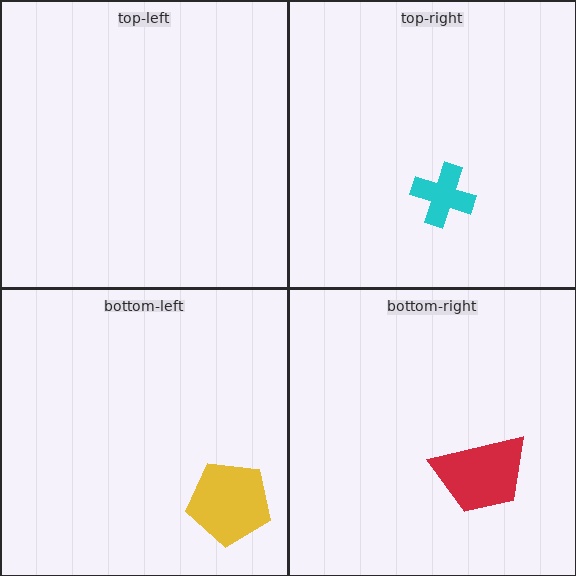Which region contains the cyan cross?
The top-right region.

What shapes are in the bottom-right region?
The red trapezoid.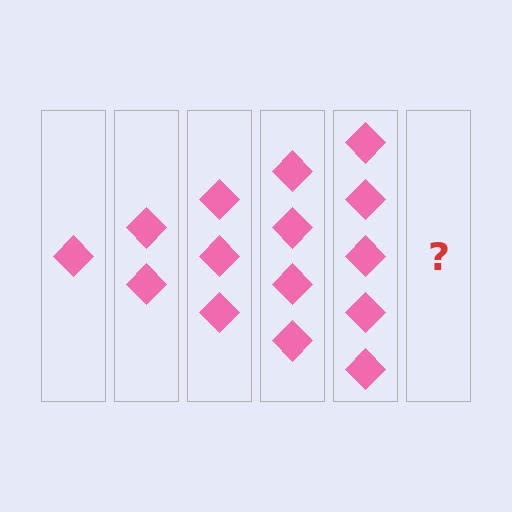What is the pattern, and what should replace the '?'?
The pattern is that each step adds one more diamond. The '?' should be 6 diamonds.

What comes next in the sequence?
The next element should be 6 diamonds.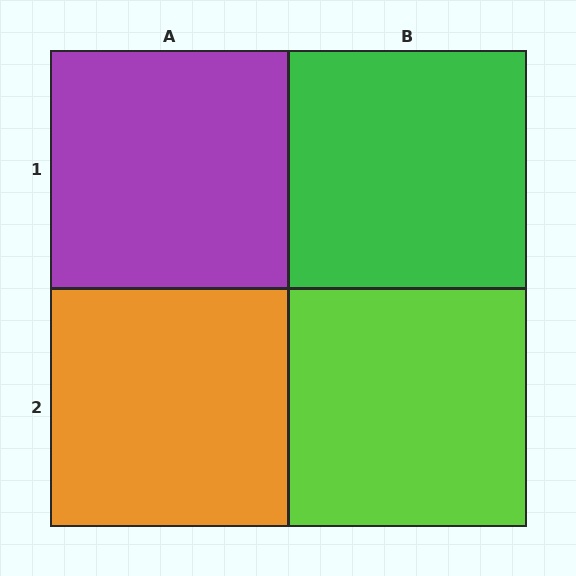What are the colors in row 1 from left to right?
Purple, green.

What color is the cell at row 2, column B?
Lime.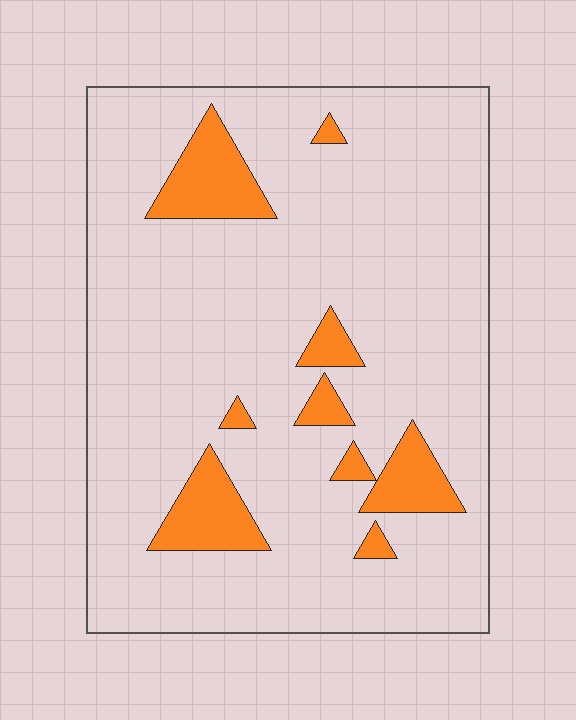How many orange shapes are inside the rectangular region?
9.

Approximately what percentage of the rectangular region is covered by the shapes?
Approximately 10%.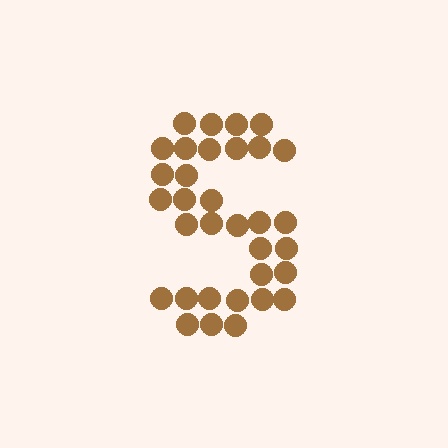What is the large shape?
The large shape is the letter S.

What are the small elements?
The small elements are circles.